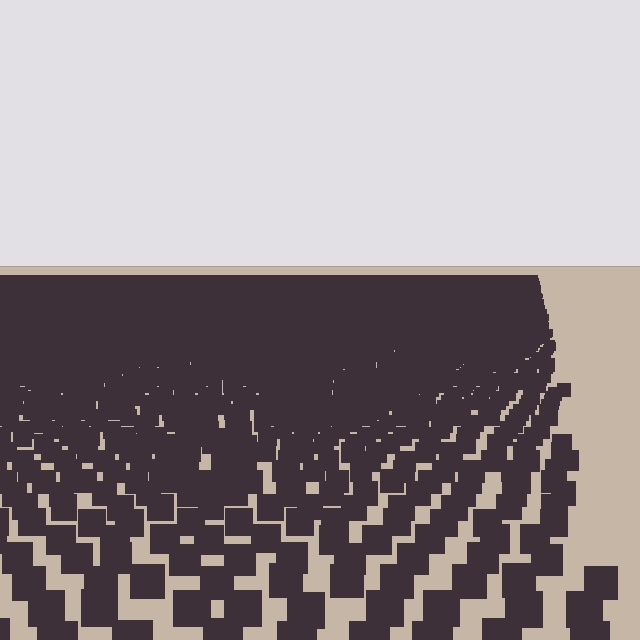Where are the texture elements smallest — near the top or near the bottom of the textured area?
Near the top.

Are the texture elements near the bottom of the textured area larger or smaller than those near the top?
Larger. Near the bottom, elements are closer to the viewer and appear at a bigger on-screen size.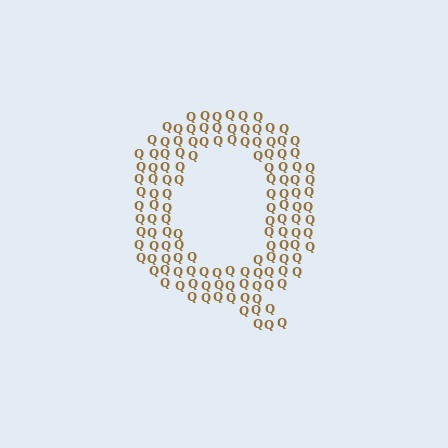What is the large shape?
The large shape is the letter Q.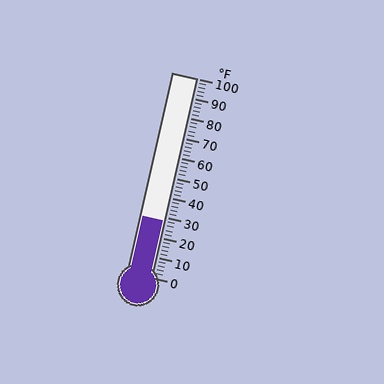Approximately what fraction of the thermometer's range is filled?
The thermometer is filled to approximately 30% of its range.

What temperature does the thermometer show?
The thermometer shows approximately 28°F.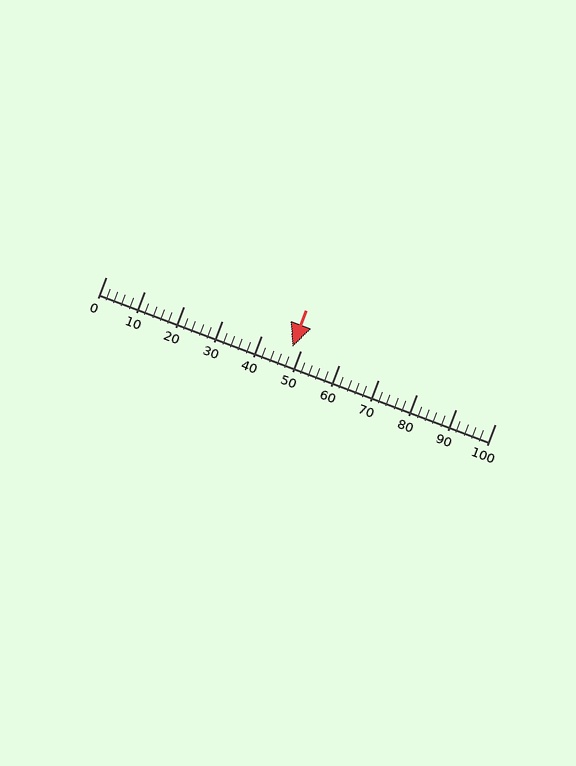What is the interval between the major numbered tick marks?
The major tick marks are spaced 10 units apart.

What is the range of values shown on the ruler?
The ruler shows values from 0 to 100.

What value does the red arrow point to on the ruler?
The red arrow points to approximately 48.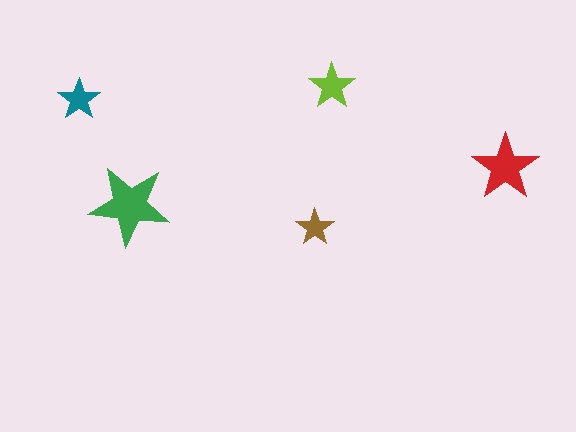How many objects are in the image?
There are 5 objects in the image.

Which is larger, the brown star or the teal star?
The teal one.